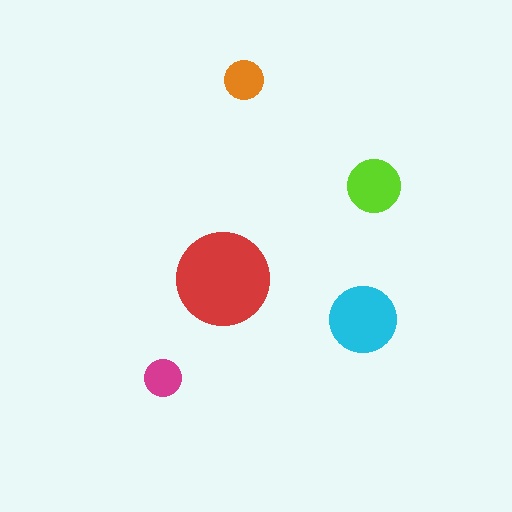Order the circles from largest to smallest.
the red one, the cyan one, the lime one, the orange one, the magenta one.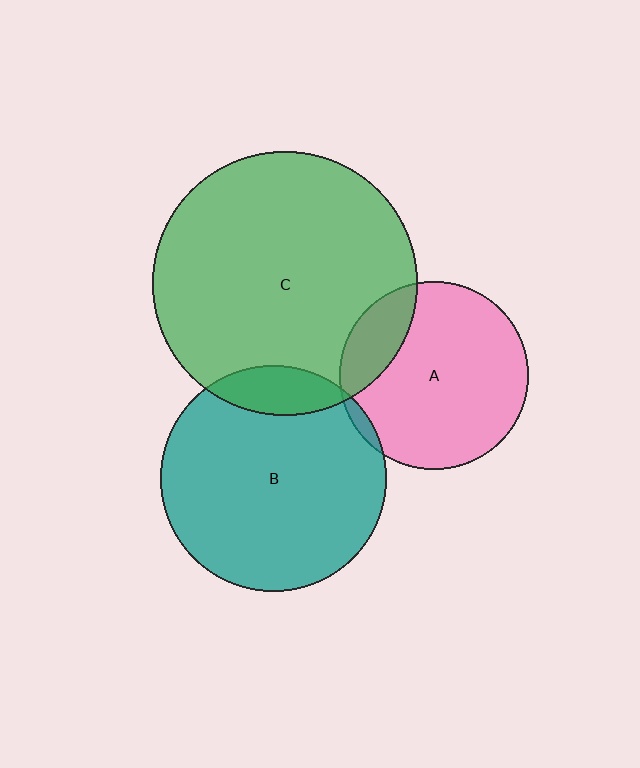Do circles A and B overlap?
Yes.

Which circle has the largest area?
Circle C (green).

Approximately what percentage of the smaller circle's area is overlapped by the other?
Approximately 5%.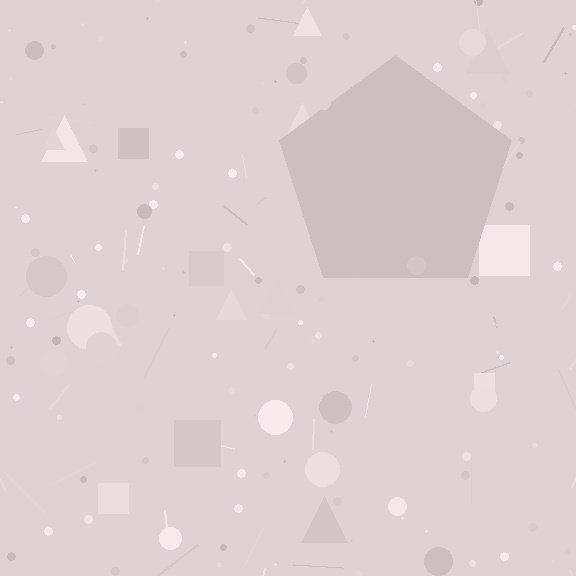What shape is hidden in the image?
A pentagon is hidden in the image.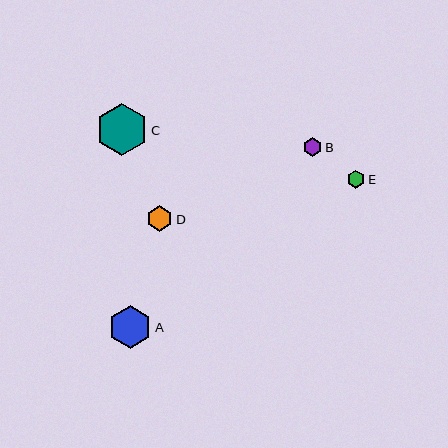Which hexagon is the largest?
Hexagon C is the largest with a size of approximately 52 pixels.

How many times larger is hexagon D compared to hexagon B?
Hexagon D is approximately 1.4 times the size of hexagon B.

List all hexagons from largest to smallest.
From largest to smallest: C, A, D, B, E.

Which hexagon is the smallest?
Hexagon E is the smallest with a size of approximately 18 pixels.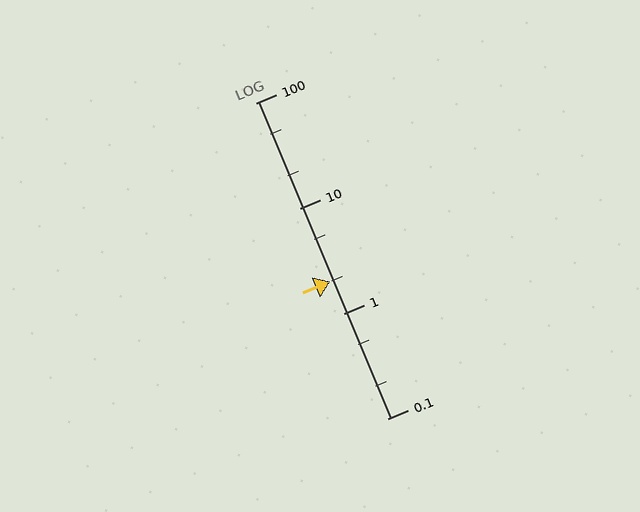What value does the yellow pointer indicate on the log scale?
The pointer indicates approximately 2.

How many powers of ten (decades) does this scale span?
The scale spans 3 decades, from 0.1 to 100.